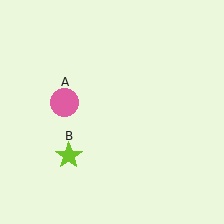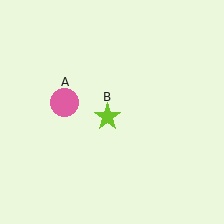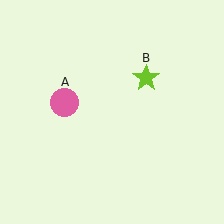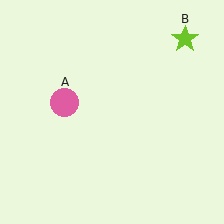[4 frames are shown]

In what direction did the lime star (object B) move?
The lime star (object B) moved up and to the right.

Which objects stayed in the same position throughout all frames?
Pink circle (object A) remained stationary.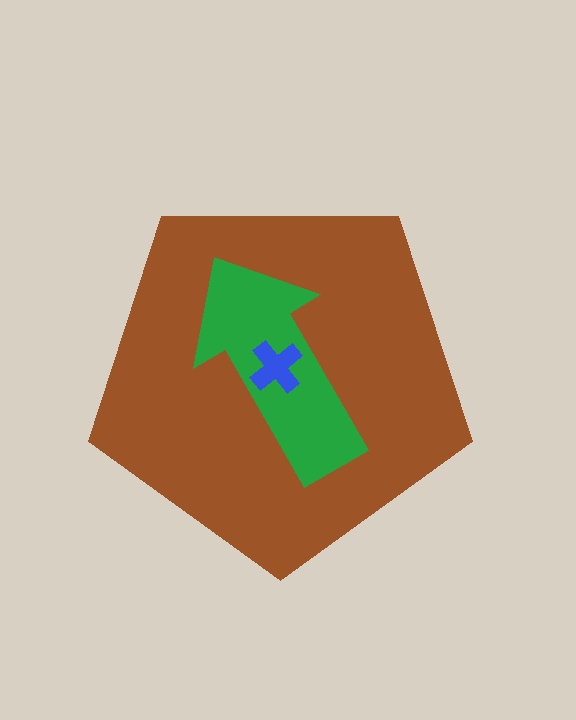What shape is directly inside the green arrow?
The blue cross.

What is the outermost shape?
The brown pentagon.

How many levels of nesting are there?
3.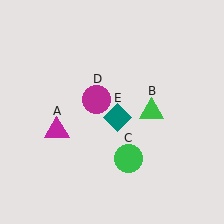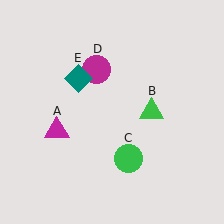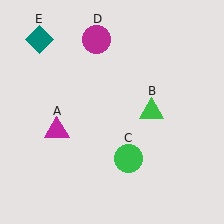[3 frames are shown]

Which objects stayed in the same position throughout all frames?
Magenta triangle (object A) and green triangle (object B) and green circle (object C) remained stationary.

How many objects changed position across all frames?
2 objects changed position: magenta circle (object D), teal diamond (object E).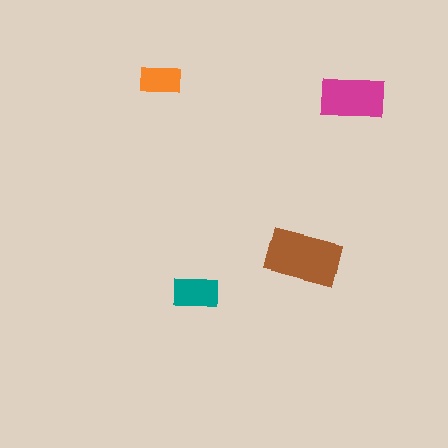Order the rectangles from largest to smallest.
the brown one, the magenta one, the teal one, the orange one.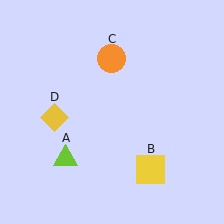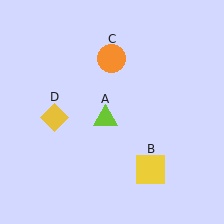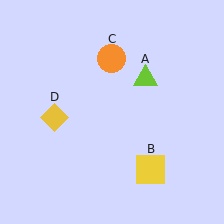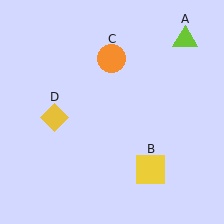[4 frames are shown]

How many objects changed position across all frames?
1 object changed position: lime triangle (object A).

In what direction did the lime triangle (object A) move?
The lime triangle (object A) moved up and to the right.